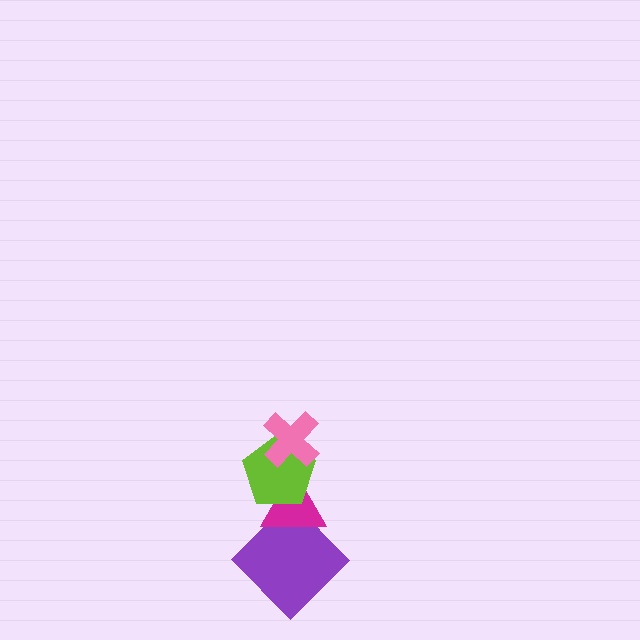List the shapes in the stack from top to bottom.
From top to bottom: the pink cross, the lime pentagon, the magenta triangle, the purple diamond.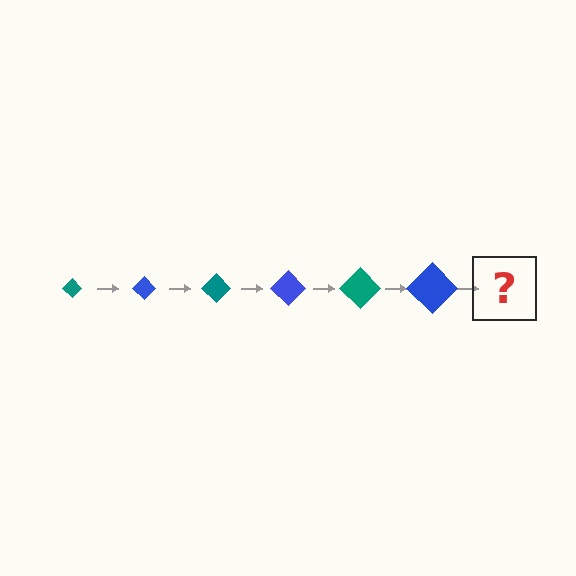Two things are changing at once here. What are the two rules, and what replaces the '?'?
The two rules are that the diamond grows larger each step and the color cycles through teal and blue. The '?' should be a teal diamond, larger than the previous one.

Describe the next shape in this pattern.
It should be a teal diamond, larger than the previous one.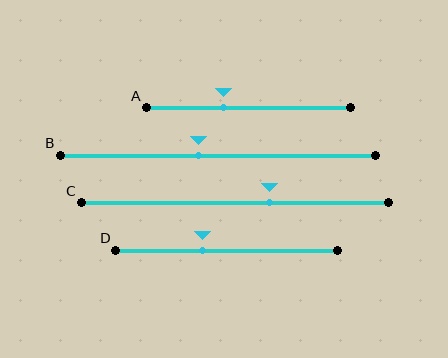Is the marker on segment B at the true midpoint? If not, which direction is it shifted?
No, the marker on segment B is shifted to the left by about 6% of the segment length.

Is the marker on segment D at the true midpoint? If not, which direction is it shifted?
No, the marker on segment D is shifted to the left by about 11% of the segment length.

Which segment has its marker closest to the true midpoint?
Segment B has its marker closest to the true midpoint.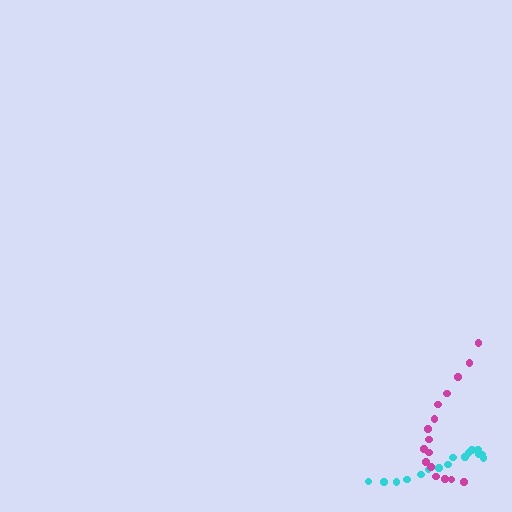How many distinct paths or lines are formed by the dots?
There are 2 distinct paths.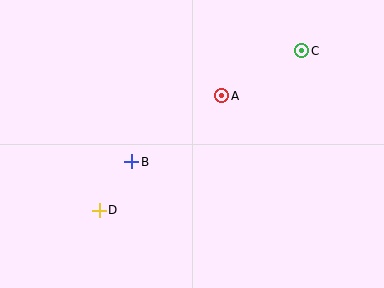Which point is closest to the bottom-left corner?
Point D is closest to the bottom-left corner.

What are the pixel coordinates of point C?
Point C is at (302, 51).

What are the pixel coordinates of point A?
Point A is at (222, 96).